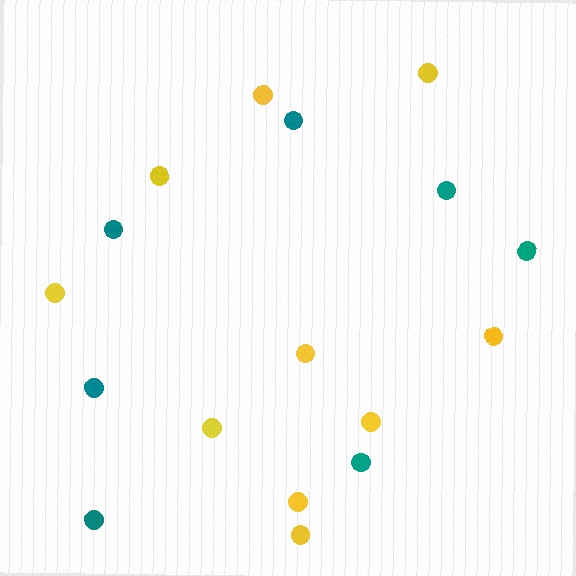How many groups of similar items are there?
There are 2 groups: one group of yellow circles (10) and one group of teal circles (7).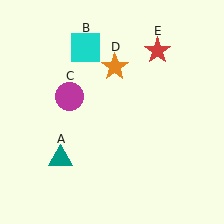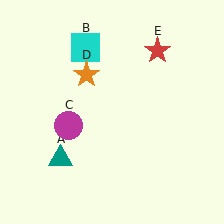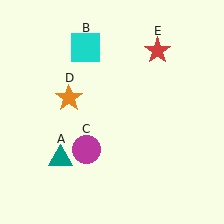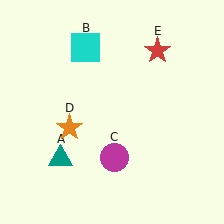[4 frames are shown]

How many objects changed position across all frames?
2 objects changed position: magenta circle (object C), orange star (object D).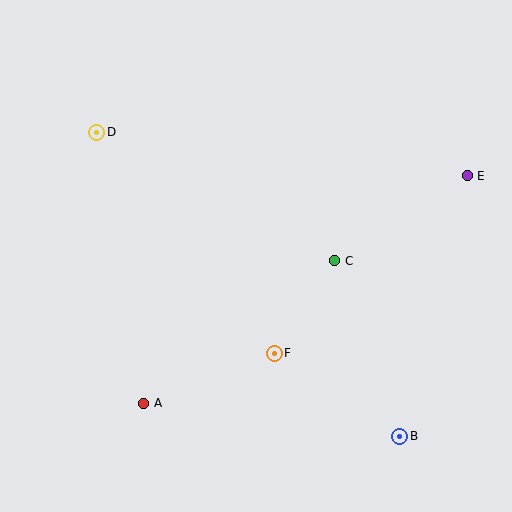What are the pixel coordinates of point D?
Point D is at (97, 132).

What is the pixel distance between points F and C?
The distance between F and C is 110 pixels.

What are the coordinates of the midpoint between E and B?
The midpoint between E and B is at (434, 306).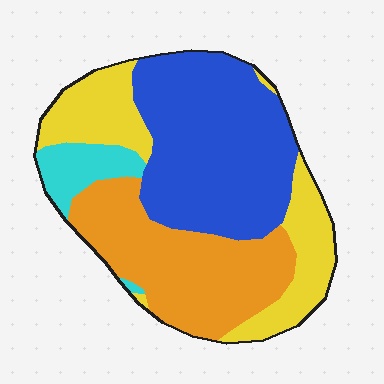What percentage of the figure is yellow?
Yellow takes up about one quarter (1/4) of the figure.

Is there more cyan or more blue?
Blue.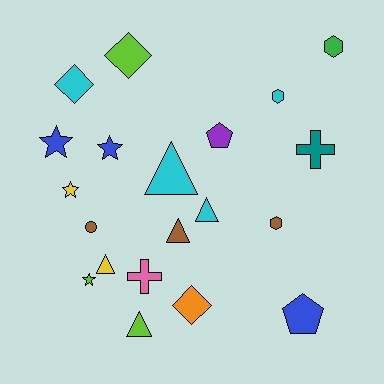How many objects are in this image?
There are 20 objects.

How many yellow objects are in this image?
There are 2 yellow objects.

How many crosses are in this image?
There are 2 crosses.